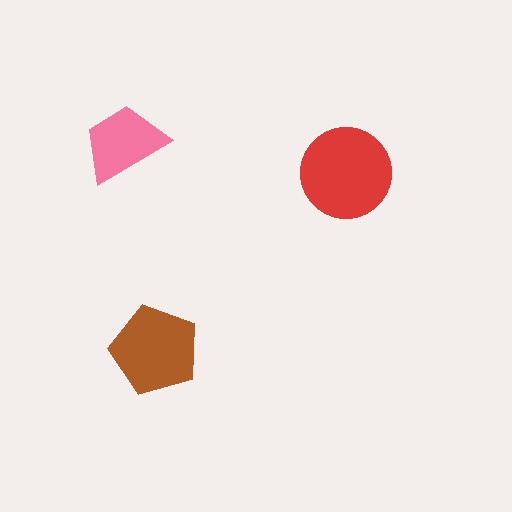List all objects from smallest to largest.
The pink trapezoid, the brown pentagon, the red circle.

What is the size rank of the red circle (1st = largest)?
1st.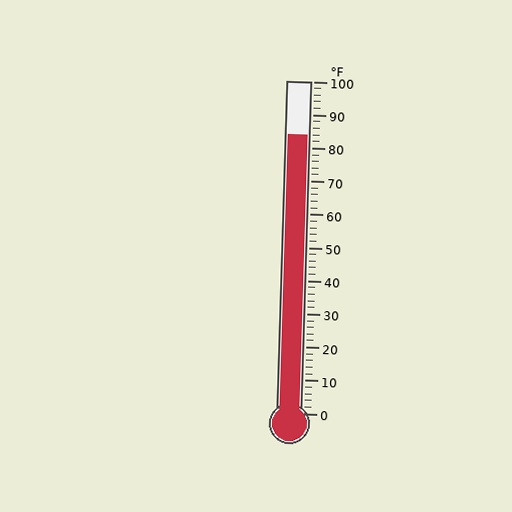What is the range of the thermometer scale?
The thermometer scale ranges from 0°F to 100°F.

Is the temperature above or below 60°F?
The temperature is above 60°F.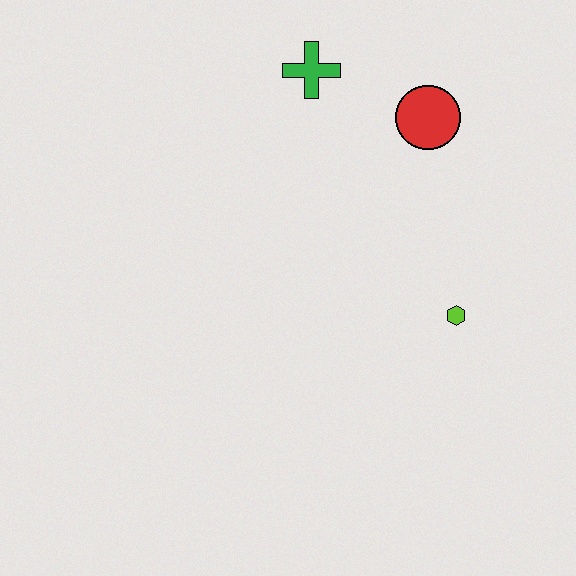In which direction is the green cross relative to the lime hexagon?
The green cross is above the lime hexagon.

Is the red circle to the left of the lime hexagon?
Yes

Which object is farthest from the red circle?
The lime hexagon is farthest from the red circle.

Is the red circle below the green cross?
Yes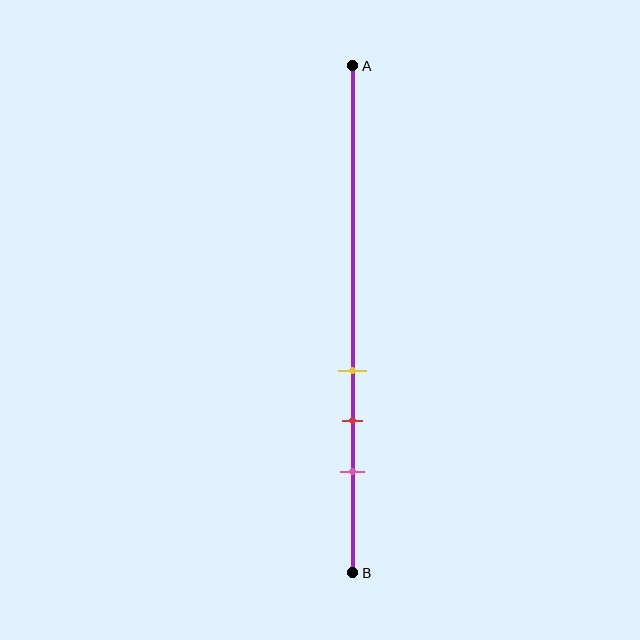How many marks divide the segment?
There are 3 marks dividing the segment.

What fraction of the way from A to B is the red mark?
The red mark is approximately 70% (0.7) of the way from A to B.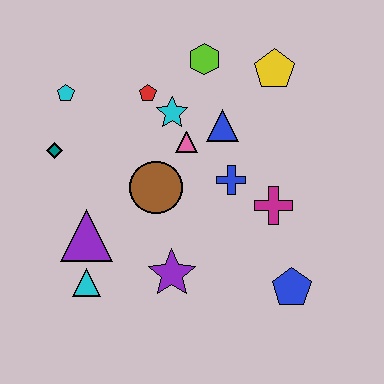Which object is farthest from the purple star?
The yellow pentagon is farthest from the purple star.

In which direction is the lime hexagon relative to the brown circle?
The lime hexagon is above the brown circle.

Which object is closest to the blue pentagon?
The magenta cross is closest to the blue pentagon.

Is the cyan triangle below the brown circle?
Yes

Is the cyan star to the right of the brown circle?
Yes